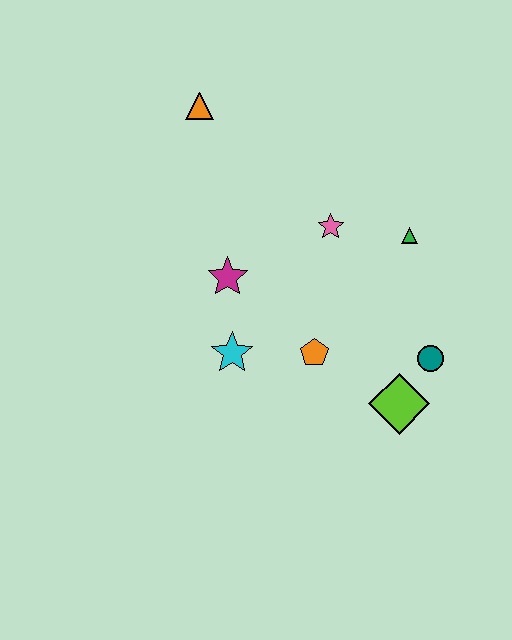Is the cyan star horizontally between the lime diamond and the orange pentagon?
No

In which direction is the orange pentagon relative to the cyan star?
The orange pentagon is to the right of the cyan star.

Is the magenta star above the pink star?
No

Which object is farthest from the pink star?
The lime diamond is farthest from the pink star.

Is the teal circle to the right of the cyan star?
Yes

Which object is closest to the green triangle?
The pink star is closest to the green triangle.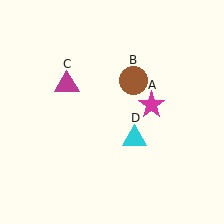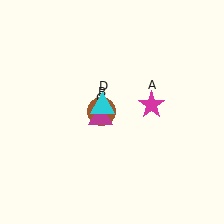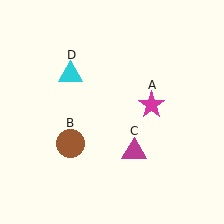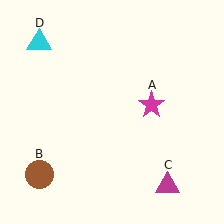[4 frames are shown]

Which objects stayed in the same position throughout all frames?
Magenta star (object A) remained stationary.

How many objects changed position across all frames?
3 objects changed position: brown circle (object B), magenta triangle (object C), cyan triangle (object D).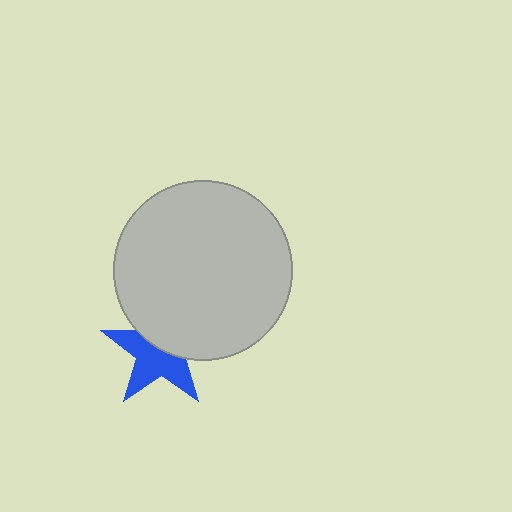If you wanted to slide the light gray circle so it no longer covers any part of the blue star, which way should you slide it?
Slide it up — that is the most direct way to separate the two shapes.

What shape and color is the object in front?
The object in front is a light gray circle.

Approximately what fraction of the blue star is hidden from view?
Roughly 44% of the blue star is hidden behind the light gray circle.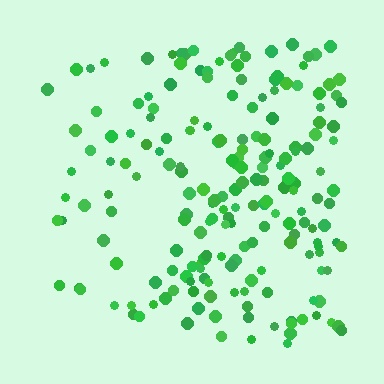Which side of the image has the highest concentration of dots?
The right.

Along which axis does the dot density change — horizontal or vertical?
Horizontal.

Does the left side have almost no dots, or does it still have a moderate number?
Still a moderate number, just noticeably fewer than the right.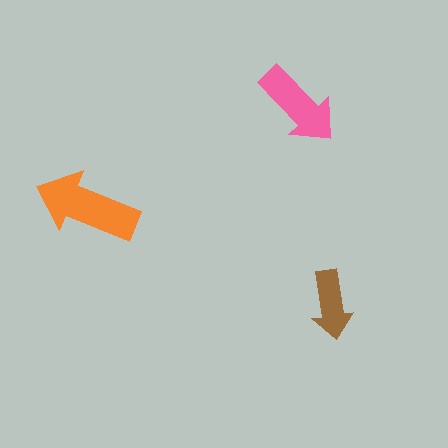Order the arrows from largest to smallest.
the orange one, the pink one, the brown one.